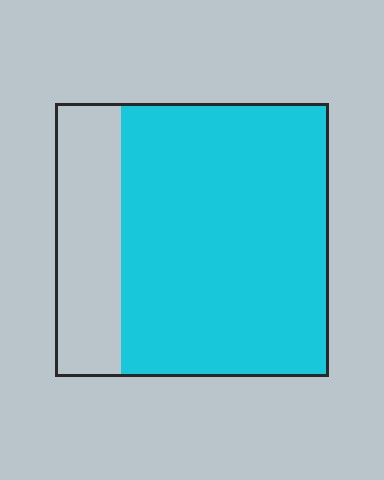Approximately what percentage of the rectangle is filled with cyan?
Approximately 75%.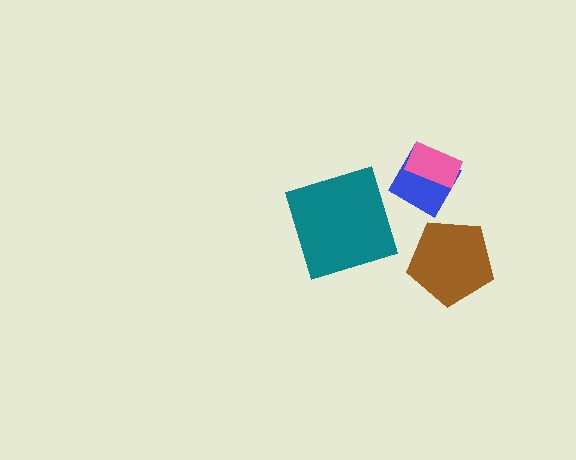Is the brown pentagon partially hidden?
No, no other shape covers it.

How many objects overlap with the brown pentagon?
0 objects overlap with the brown pentagon.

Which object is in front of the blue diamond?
The pink rectangle is in front of the blue diamond.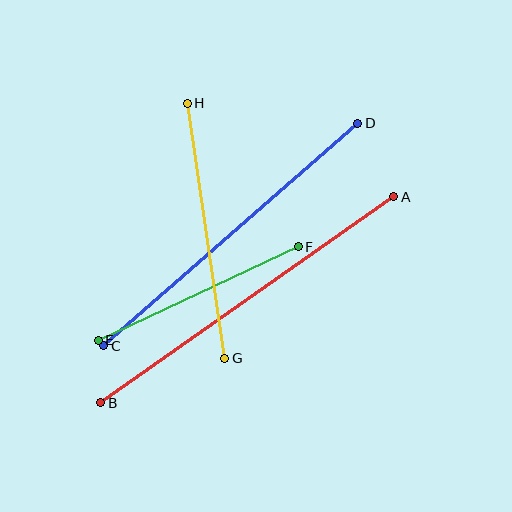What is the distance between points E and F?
The distance is approximately 221 pixels.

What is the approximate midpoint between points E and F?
The midpoint is at approximately (198, 294) pixels.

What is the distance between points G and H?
The distance is approximately 258 pixels.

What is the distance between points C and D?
The distance is approximately 337 pixels.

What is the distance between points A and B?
The distance is approximately 358 pixels.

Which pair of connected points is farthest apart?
Points A and B are farthest apart.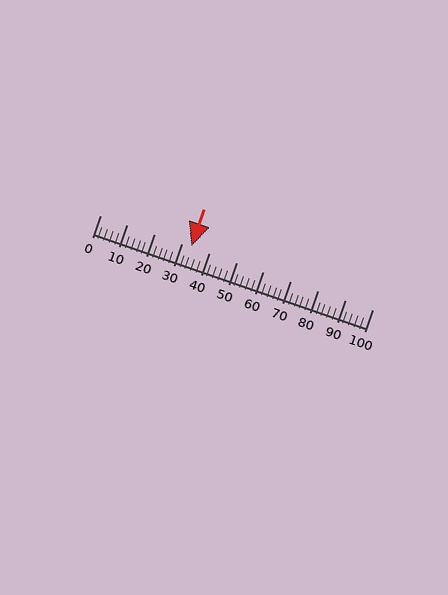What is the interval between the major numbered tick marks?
The major tick marks are spaced 10 units apart.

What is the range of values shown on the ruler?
The ruler shows values from 0 to 100.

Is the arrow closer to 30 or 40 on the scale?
The arrow is closer to 30.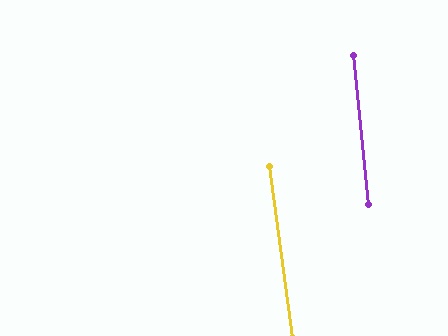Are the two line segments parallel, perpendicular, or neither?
Parallel — their directions differ by only 1.9°.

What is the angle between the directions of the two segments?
Approximately 2 degrees.